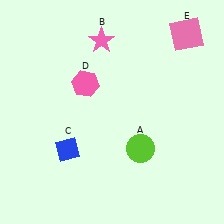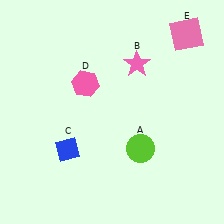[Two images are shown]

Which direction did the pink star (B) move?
The pink star (B) moved right.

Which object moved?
The pink star (B) moved right.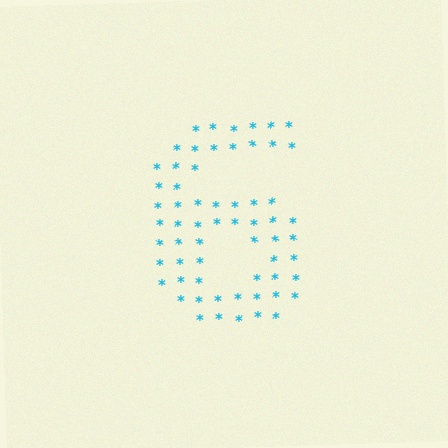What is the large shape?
The large shape is the digit 6.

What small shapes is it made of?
It is made of small asterisks.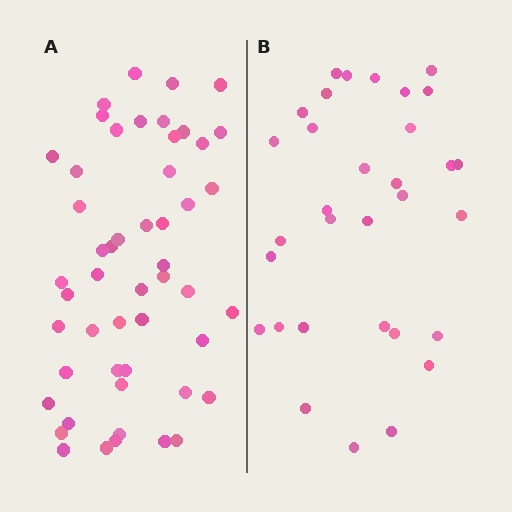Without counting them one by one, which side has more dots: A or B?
Region A (the left region) has more dots.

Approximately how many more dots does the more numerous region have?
Region A has approximately 20 more dots than region B.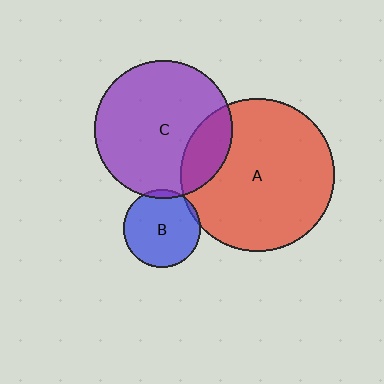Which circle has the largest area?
Circle A (red).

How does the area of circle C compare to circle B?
Approximately 3.1 times.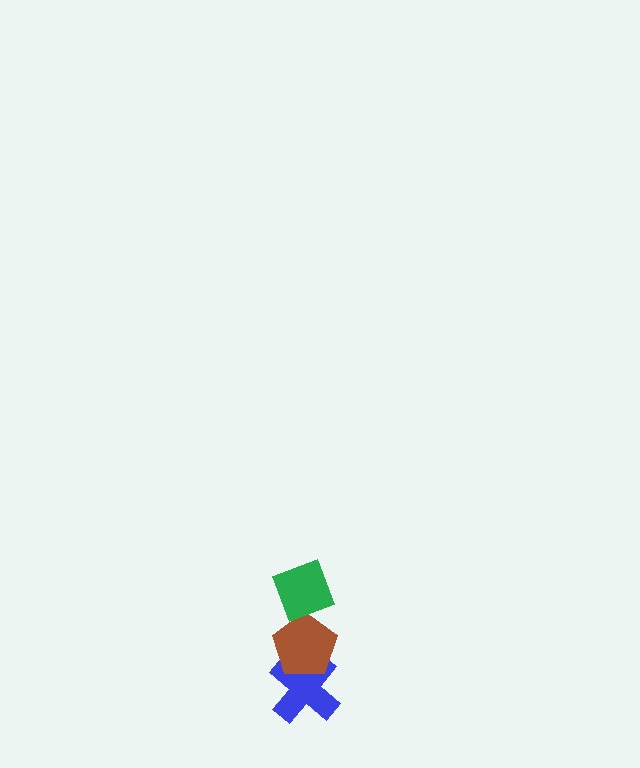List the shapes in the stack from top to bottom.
From top to bottom: the green diamond, the brown pentagon, the blue cross.